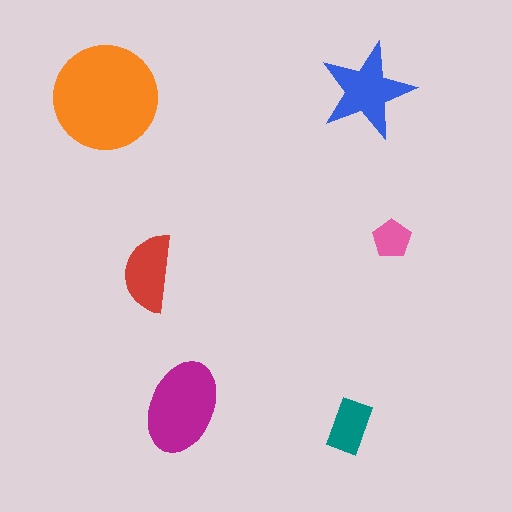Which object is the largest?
The orange circle.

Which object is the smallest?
The pink pentagon.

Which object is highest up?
The blue star is topmost.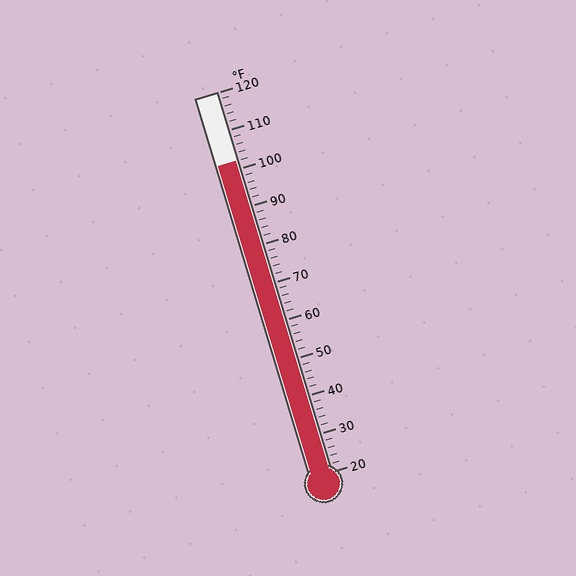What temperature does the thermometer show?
The thermometer shows approximately 102°F.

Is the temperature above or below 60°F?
The temperature is above 60°F.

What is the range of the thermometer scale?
The thermometer scale ranges from 20°F to 120°F.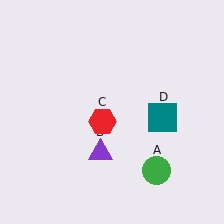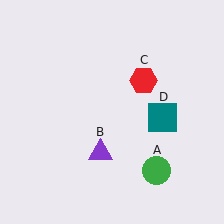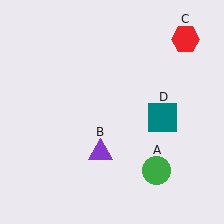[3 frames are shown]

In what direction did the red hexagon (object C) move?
The red hexagon (object C) moved up and to the right.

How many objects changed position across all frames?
1 object changed position: red hexagon (object C).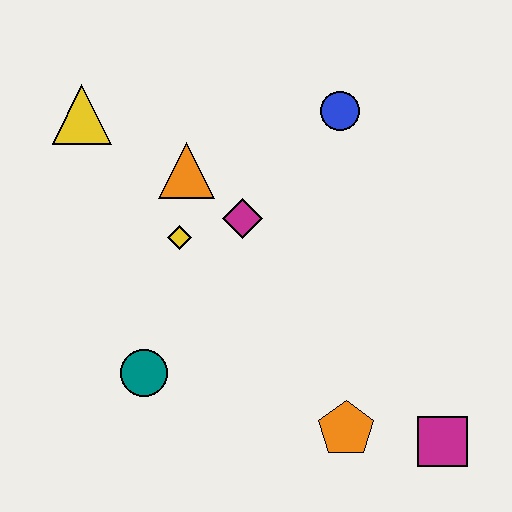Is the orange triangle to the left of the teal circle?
No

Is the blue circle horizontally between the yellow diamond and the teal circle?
No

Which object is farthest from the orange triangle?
The magenta square is farthest from the orange triangle.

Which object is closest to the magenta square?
The orange pentagon is closest to the magenta square.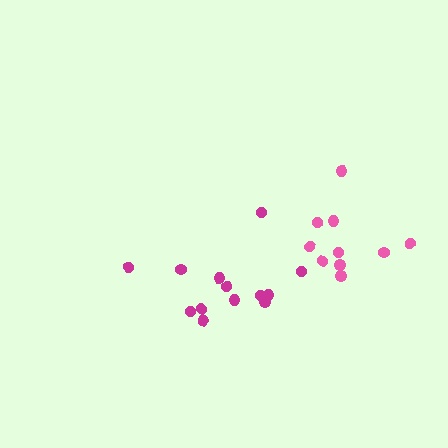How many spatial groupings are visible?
There are 2 spatial groupings.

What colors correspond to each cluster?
The clusters are colored: magenta, pink.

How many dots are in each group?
Group 1: 13 dots, Group 2: 10 dots (23 total).